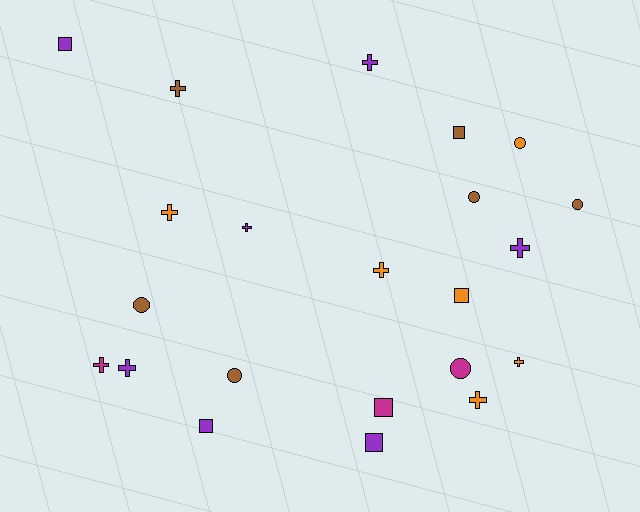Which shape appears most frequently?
Cross, with 10 objects.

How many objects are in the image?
There are 22 objects.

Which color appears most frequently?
Purple, with 7 objects.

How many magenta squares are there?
There is 1 magenta square.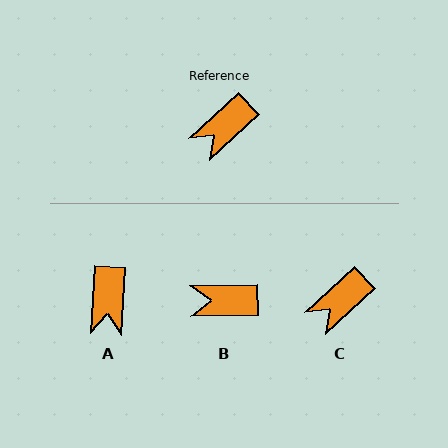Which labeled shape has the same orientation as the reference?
C.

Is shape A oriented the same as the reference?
No, it is off by about 44 degrees.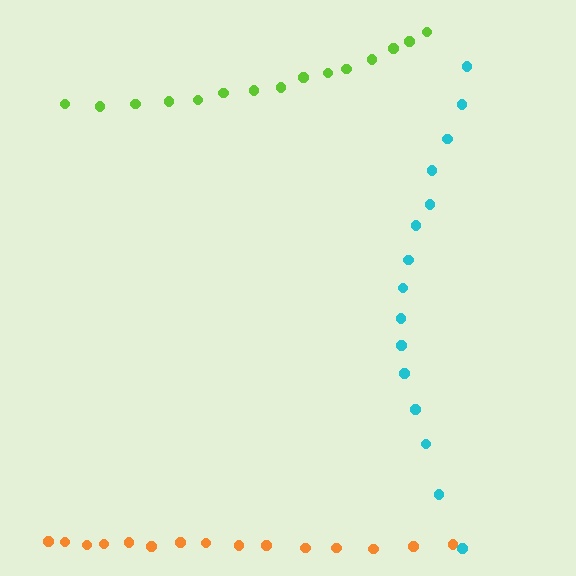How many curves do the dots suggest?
There are 3 distinct paths.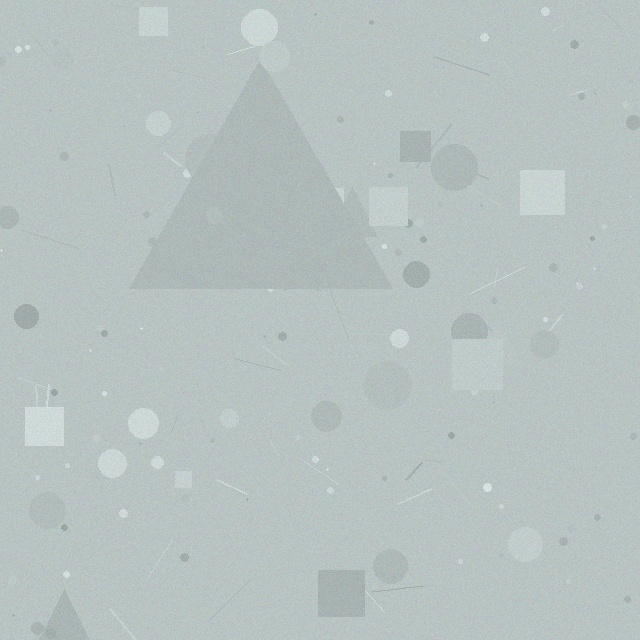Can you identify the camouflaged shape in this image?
The camouflaged shape is a triangle.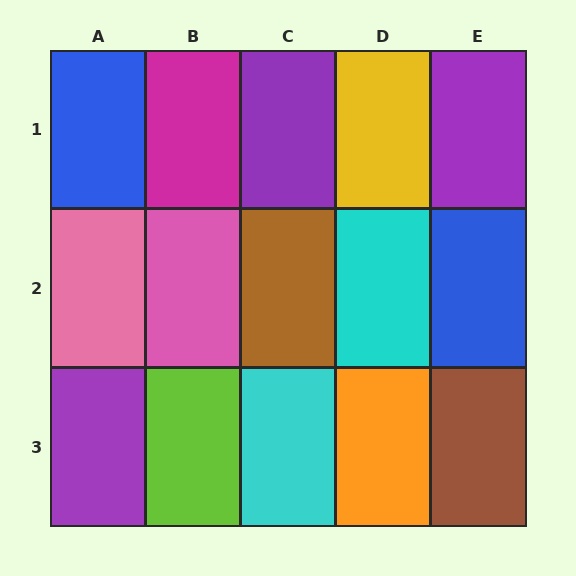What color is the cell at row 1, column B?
Magenta.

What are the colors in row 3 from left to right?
Purple, lime, cyan, orange, brown.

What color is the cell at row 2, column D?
Cyan.